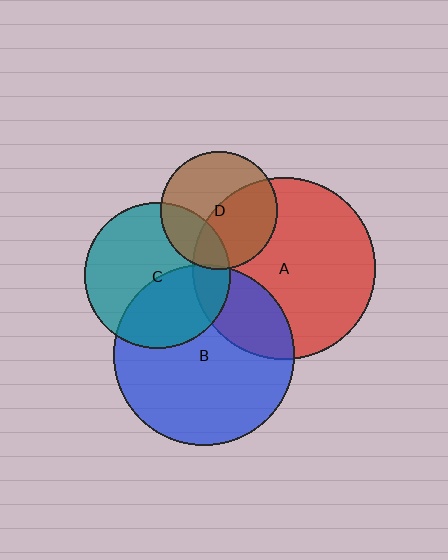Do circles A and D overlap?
Yes.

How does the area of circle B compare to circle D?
Approximately 2.4 times.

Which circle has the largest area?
Circle A (red).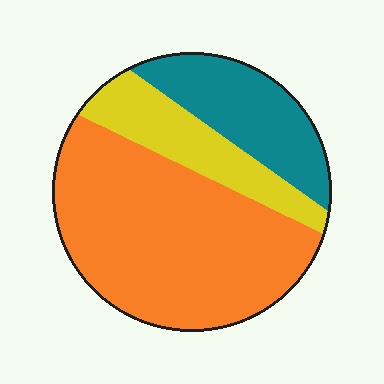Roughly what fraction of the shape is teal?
Teal takes up between a sixth and a third of the shape.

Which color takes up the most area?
Orange, at roughly 60%.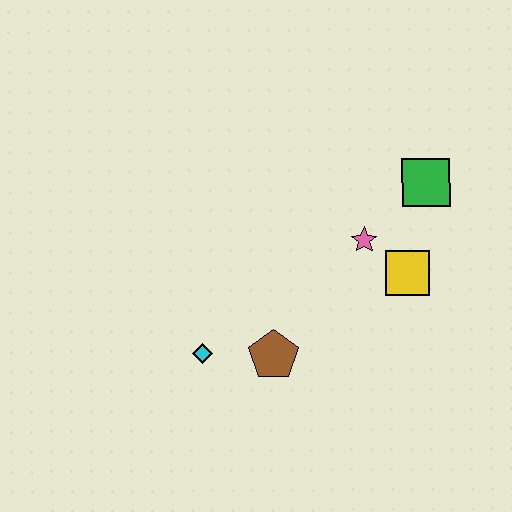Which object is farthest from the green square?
The cyan diamond is farthest from the green square.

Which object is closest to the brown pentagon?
The cyan diamond is closest to the brown pentagon.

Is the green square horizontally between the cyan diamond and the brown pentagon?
No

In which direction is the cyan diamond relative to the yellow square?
The cyan diamond is to the left of the yellow square.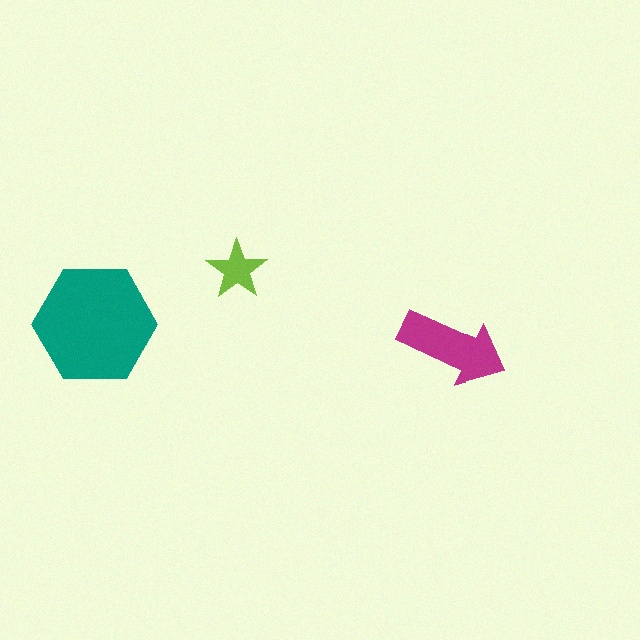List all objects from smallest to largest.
The lime star, the magenta arrow, the teal hexagon.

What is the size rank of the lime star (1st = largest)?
3rd.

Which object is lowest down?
The magenta arrow is bottommost.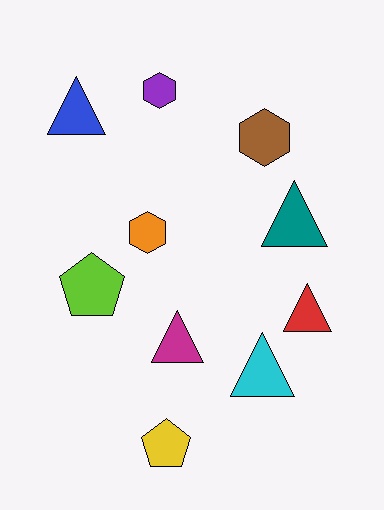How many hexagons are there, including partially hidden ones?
There are 3 hexagons.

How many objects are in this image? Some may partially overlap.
There are 10 objects.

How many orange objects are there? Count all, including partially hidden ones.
There is 1 orange object.